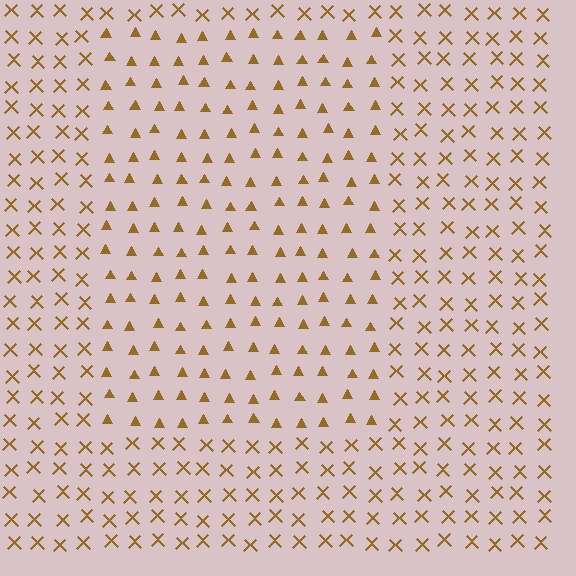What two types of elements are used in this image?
The image uses triangles inside the rectangle region and X marks outside it.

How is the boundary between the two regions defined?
The boundary is defined by a change in element shape: triangles inside vs. X marks outside. All elements share the same color and spacing.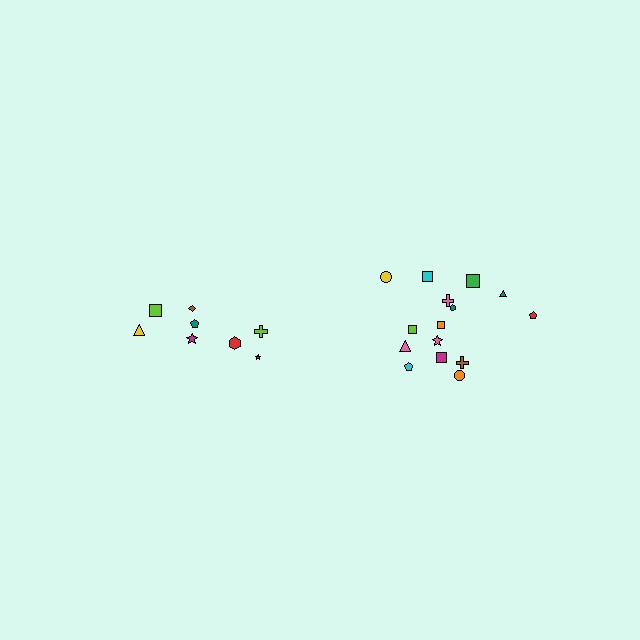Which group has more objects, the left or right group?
The right group.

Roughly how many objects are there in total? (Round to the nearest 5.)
Roughly 25 objects in total.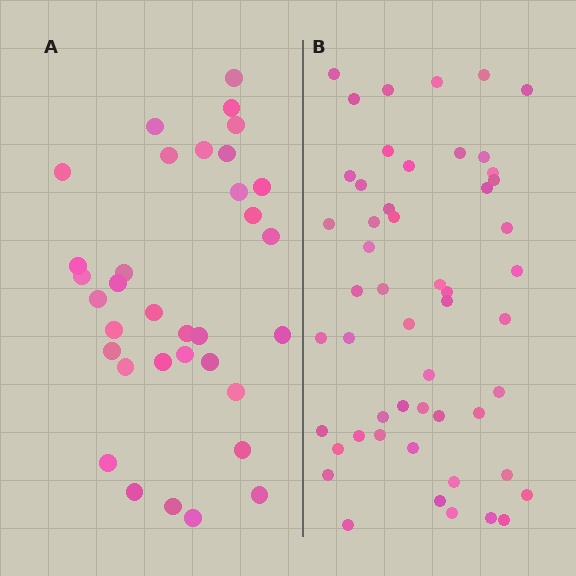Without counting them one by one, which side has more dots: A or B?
Region B (the right region) has more dots.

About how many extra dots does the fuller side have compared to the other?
Region B has approximately 20 more dots than region A.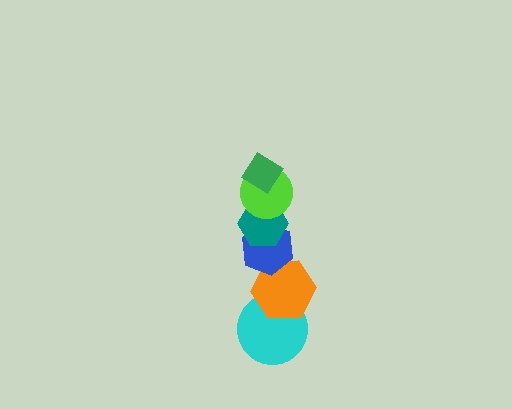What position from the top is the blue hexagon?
The blue hexagon is 4th from the top.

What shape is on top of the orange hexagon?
The blue hexagon is on top of the orange hexagon.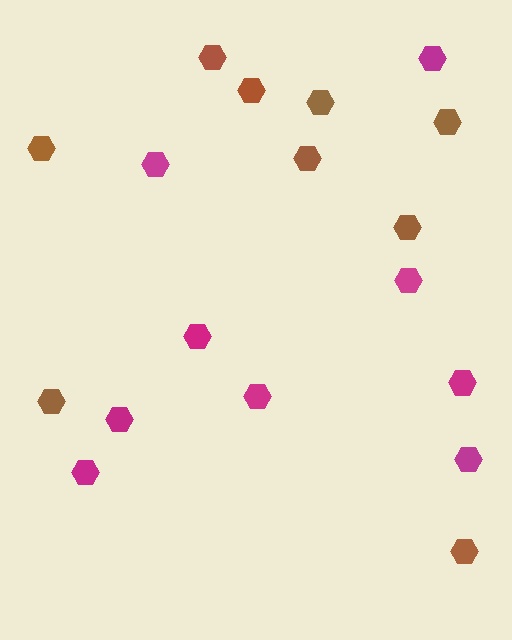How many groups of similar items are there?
There are 2 groups: one group of magenta hexagons (9) and one group of brown hexagons (9).